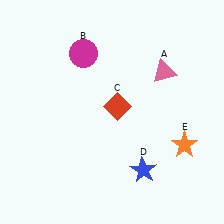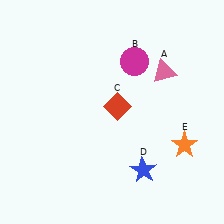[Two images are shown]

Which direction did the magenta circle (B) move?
The magenta circle (B) moved right.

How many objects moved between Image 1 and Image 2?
1 object moved between the two images.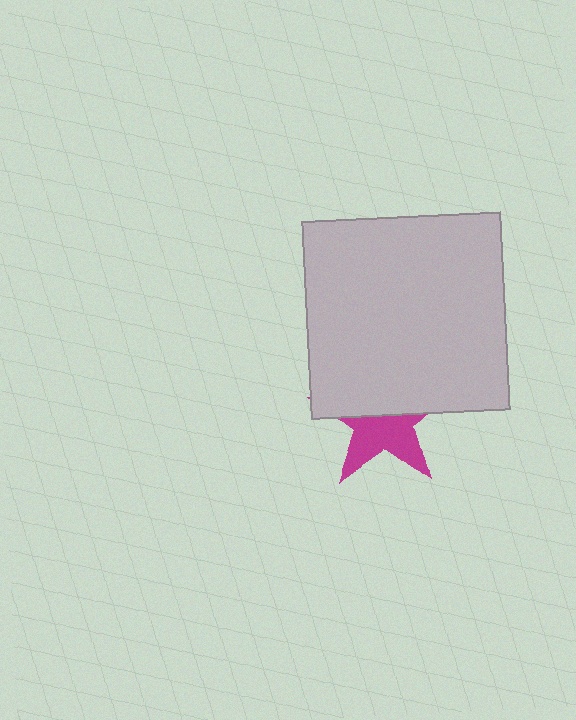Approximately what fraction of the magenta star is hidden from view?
Roughly 53% of the magenta star is hidden behind the light gray square.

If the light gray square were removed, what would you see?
You would see the complete magenta star.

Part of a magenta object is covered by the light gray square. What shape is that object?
It is a star.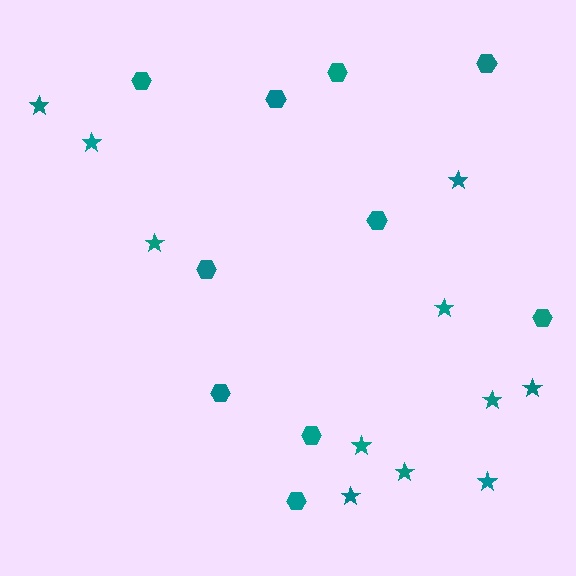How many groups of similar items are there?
There are 2 groups: one group of stars (11) and one group of hexagons (10).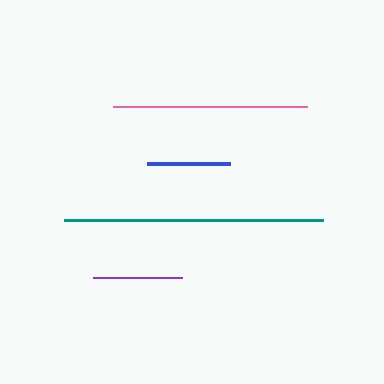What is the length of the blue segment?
The blue segment is approximately 82 pixels long.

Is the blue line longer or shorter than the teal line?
The teal line is longer than the blue line.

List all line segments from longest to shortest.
From longest to shortest: teal, pink, purple, blue.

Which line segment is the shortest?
The blue line is the shortest at approximately 82 pixels.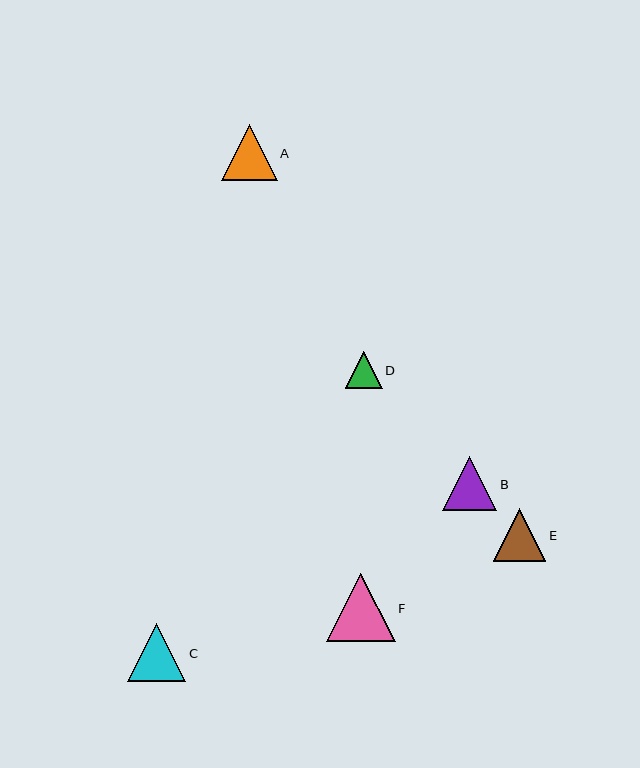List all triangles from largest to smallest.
From largest to smallest: F, C, A, B, E, D.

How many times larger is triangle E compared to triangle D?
Triangle E is approximately 1.4 times the size of triangle D.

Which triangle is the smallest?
Triangle D is the smallest with a size of approximately 37 pixels.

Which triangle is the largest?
Triangle F is the largest with a size of approximately 68 pixels.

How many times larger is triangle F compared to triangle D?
Triangle F is approximately 1.8 times the size of triangle D.